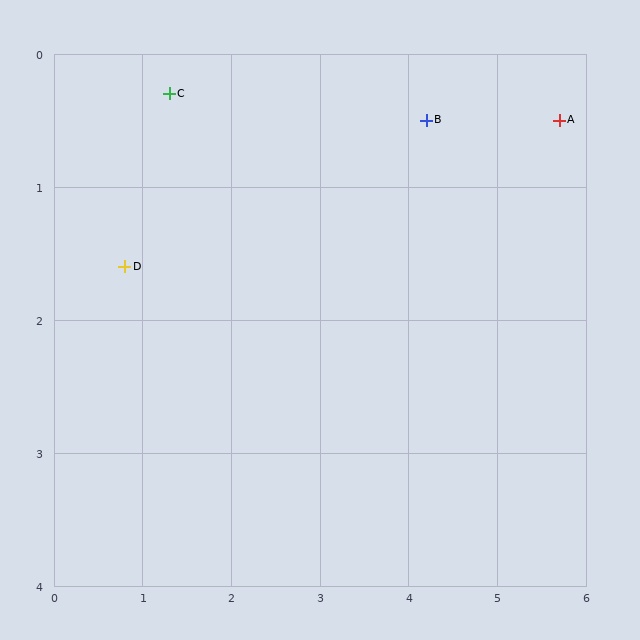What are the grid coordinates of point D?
Point D is at approximately (0.8, 1.6).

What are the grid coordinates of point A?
Point A is at approximately (5.7, 0.5).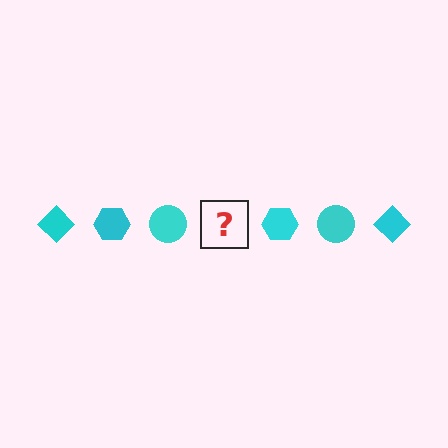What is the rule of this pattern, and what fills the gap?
The rule is that the pattern cycles through diamond, hexagon, circle shapes in cyan. The gap should be filled with a cyan diamond.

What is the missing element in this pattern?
The missing element is a cyan diamond.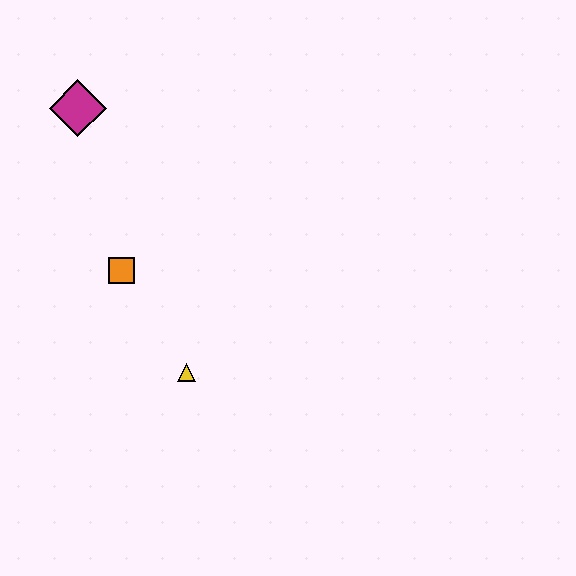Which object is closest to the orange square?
The yellow triangle is closest to the orange square.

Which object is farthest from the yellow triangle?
The magenta diamond is farthest from the yellow triangle.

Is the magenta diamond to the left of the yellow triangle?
Yes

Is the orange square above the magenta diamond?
No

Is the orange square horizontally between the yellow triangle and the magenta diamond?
Yes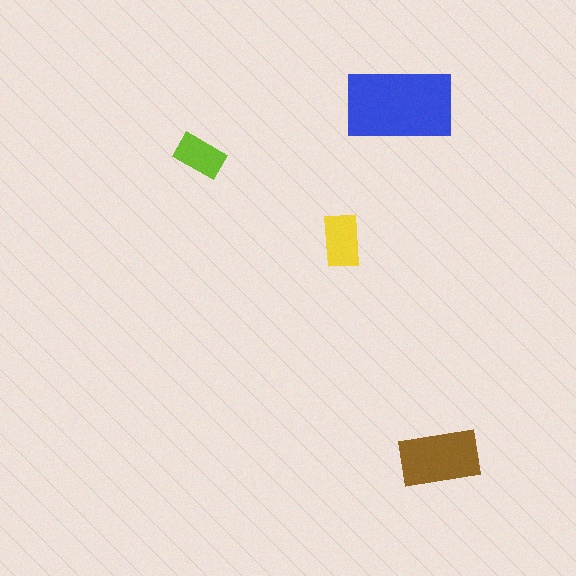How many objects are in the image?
There are 4 objects in the image.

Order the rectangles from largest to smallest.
the blue one, the brown one, the yellow one, the lime one.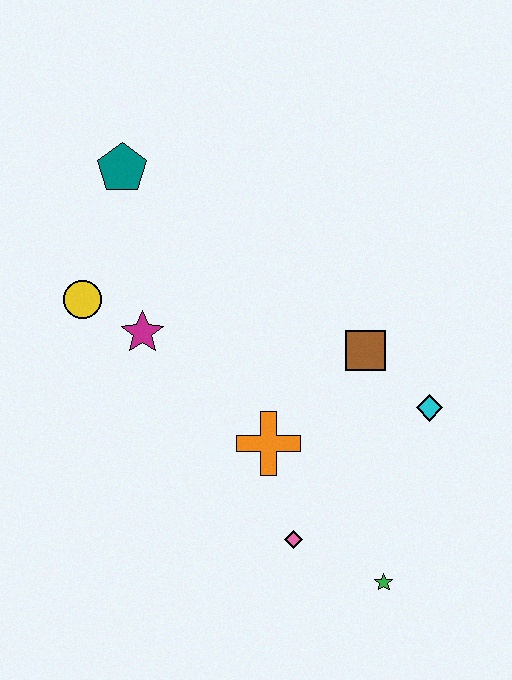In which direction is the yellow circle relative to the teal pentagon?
The yellow circle is below the teal pentagon.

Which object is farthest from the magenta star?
The green star is farthest from the magenta star.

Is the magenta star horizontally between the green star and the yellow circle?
Yes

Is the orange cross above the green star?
Yes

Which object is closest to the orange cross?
The pink diamond is closest to the orange cross.